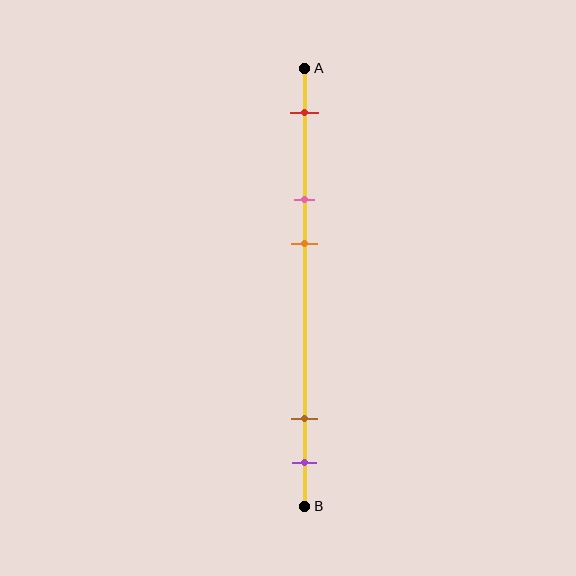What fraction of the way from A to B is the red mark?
The red mark is approximately 10% (0.1) of the way from A to B.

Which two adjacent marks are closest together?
The brown and purple marks are the closest adjacent pair.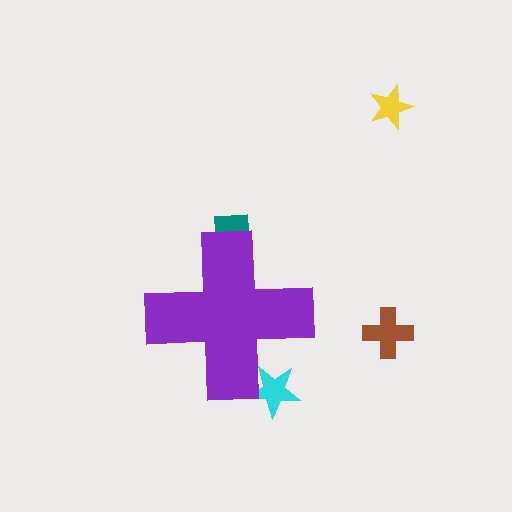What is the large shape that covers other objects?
A purple cross.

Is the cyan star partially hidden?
Yes, the cyan star is partially hidden behind the purple cross.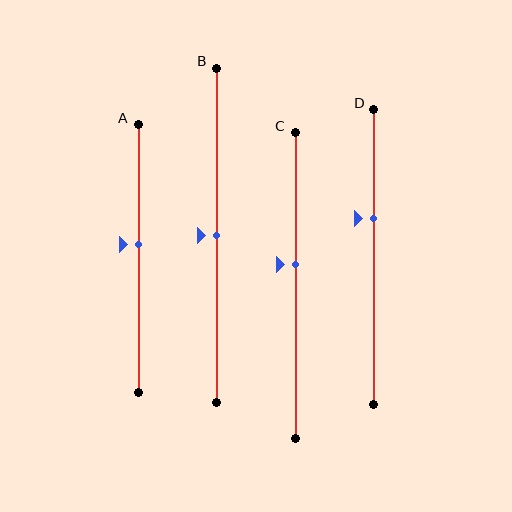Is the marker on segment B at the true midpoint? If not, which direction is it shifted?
Yes, the marker on segment B is at the true midpoint.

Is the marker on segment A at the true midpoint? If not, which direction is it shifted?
No, the marker on segment A is shifted upward by about 5% of the segment length.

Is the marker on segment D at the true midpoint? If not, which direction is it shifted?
No, the marker on segment D is shifted upward by about 13% of the segment length.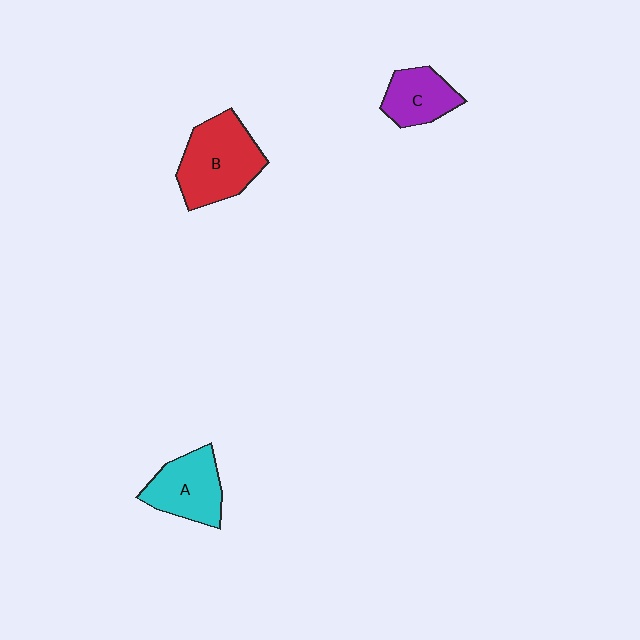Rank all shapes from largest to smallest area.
From largest to smallest: B (red), A (cyan), C (purple).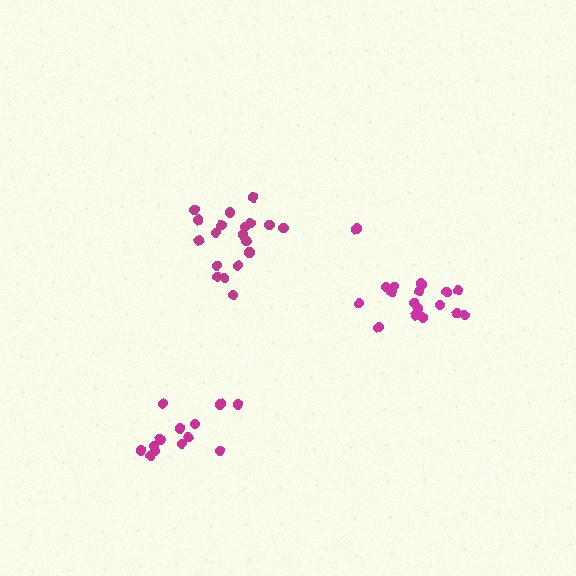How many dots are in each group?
Group 1: 13 dots, Group 2: 19 dots, Group 3: 18 dots (50 total).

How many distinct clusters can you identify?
There are 3 distinct clusters.